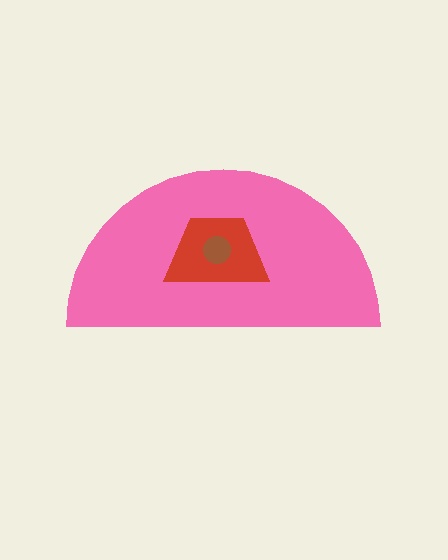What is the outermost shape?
The pink semicircle.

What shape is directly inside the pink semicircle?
The red trapezoid.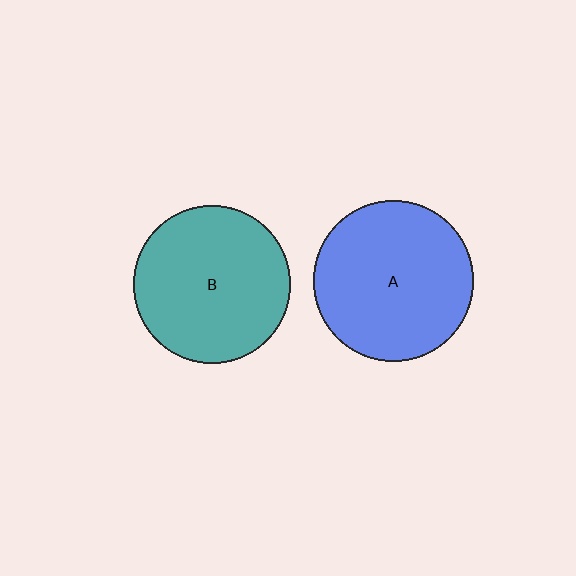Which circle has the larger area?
Circle A (blue).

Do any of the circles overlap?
No, none of the circles overlap.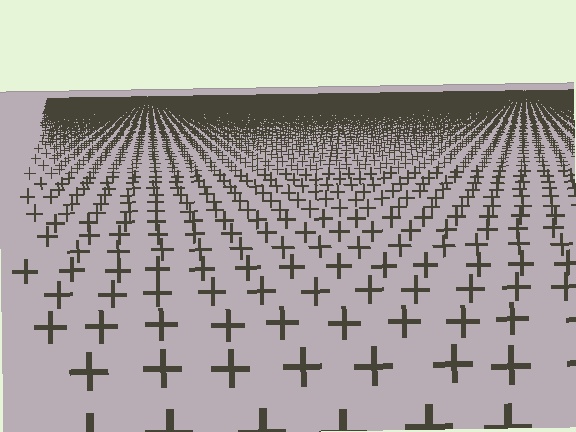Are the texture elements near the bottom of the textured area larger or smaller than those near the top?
Larger. Near the bottom, elements are closer to the viewer and appear at a bigger on-screen size.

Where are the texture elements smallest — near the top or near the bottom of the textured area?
Near the top.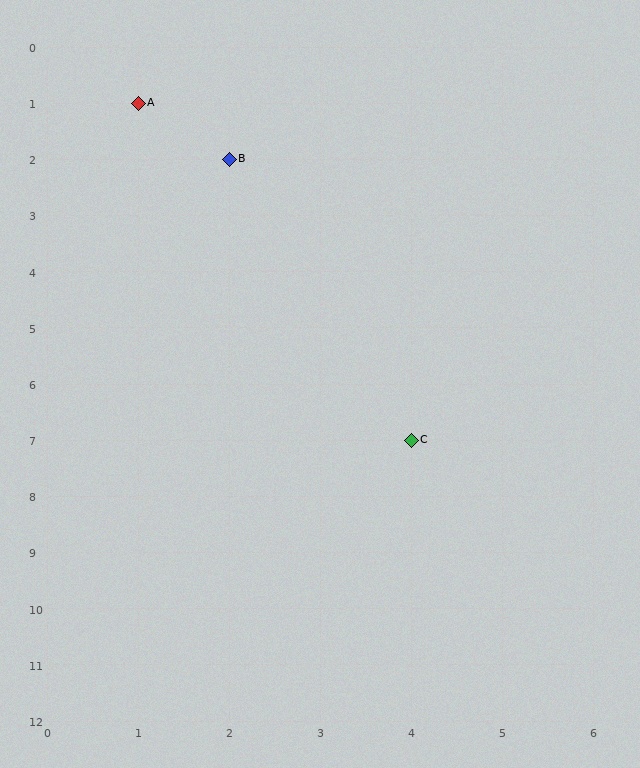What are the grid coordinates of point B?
Point B is at grid coordinates (2, 2).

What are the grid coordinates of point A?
Point A is at grid coordinates (1, 1).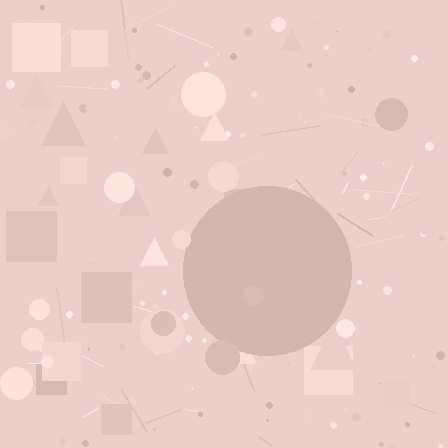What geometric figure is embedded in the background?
A circle is embedded in the background.